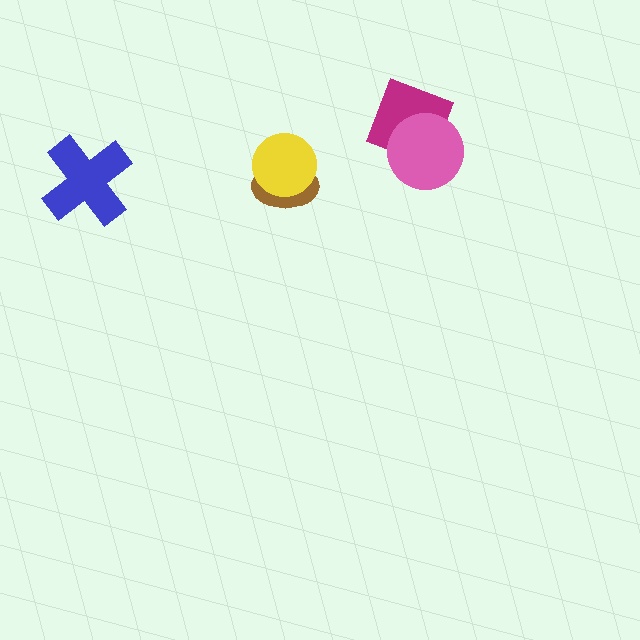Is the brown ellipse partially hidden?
Yes, it is partially covered by another shape.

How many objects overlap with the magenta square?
1 object overlaps with the magenta square.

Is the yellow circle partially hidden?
No, no other shape covers it.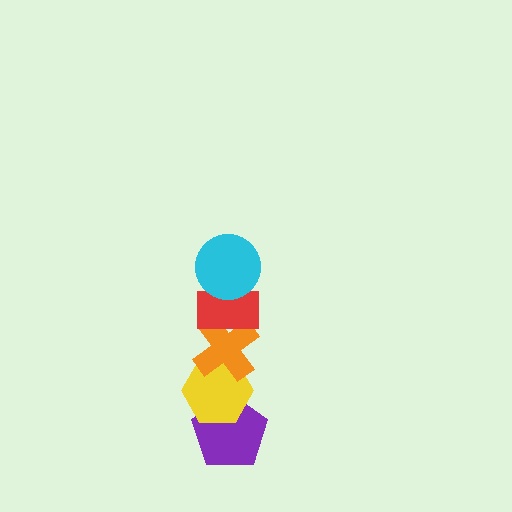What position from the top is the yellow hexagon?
The yellow hexagon is 4th from the top.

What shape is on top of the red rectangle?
The cyan circle is on top of the red rectangle.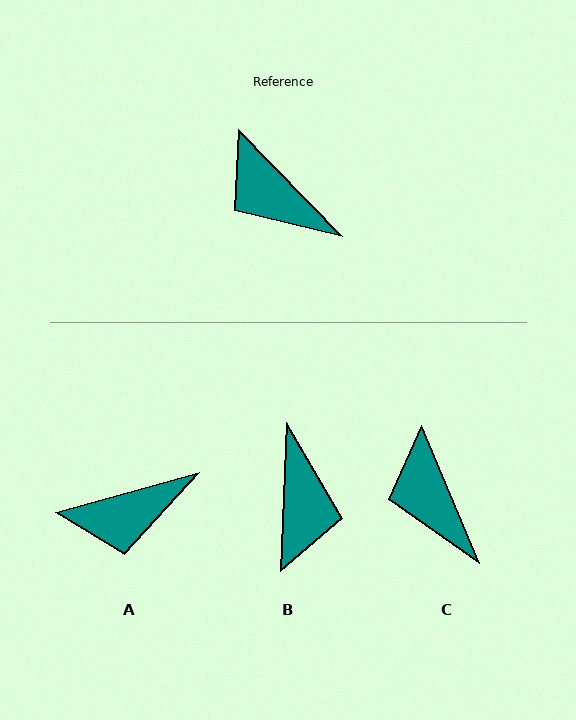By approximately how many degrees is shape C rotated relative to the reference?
Approximately 21 degrees clockwise.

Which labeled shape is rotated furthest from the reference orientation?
B, about 134 degrees away.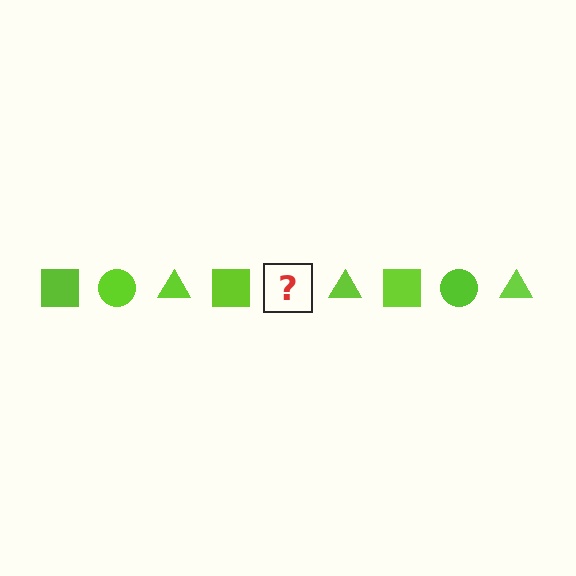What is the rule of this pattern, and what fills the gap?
The rule is that the pattern cycles through square, circle, triangle shapes in lime. The gap should be filled with a lime circle.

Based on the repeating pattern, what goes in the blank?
The blank should be a lime circle.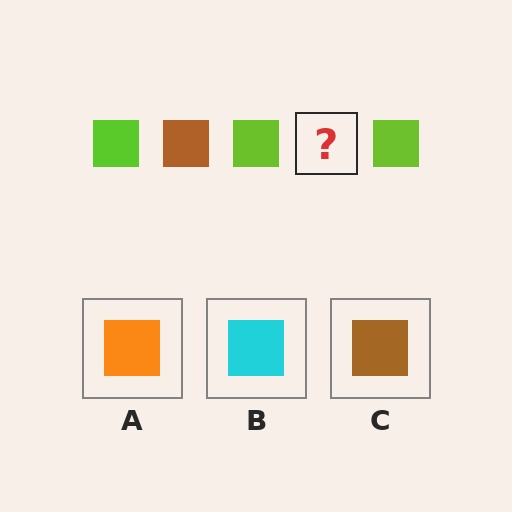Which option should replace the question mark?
Option C.